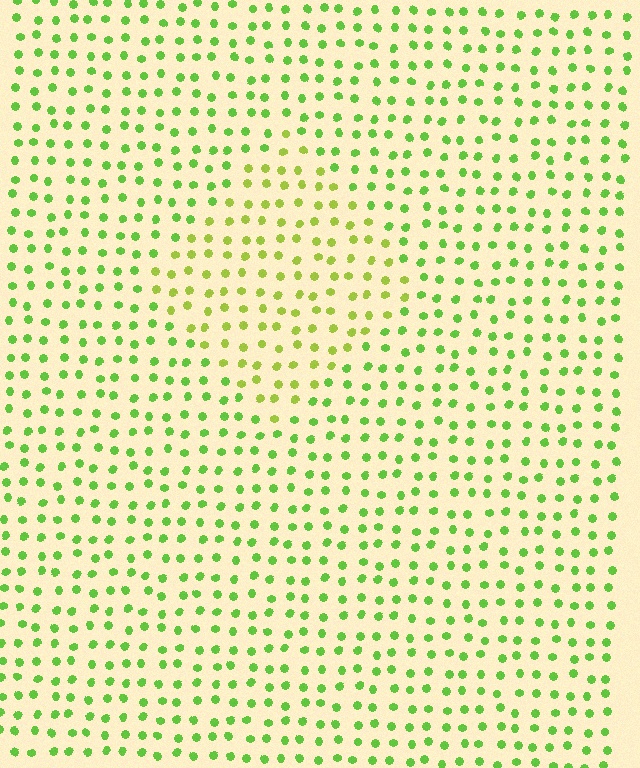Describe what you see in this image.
The image is filled with small lime elements in a uniform arrangement. A diamond-shaped region is visible where the elements are tinted to a slightly different hue, forming a subtle color boundary.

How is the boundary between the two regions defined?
The boundary is defined purely by a slight shift in hue (about 27 degrees). Spacing, size, and orientation are identical on both sides.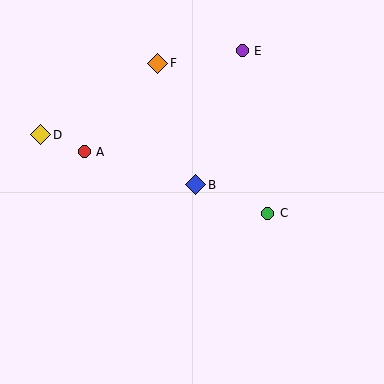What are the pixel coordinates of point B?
Point B is at (196, 185).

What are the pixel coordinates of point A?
Point A is at (84, 152).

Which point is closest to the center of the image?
Point B at (196, 185) is closest to the center.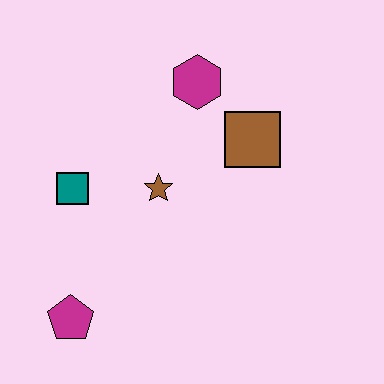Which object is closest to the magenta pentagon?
The teal square is closest to the magenta pentagon.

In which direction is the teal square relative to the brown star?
The teal square is to the left of the brown star.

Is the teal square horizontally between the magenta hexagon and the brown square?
No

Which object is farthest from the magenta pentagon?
The magenta hexagon is farthest from the magenta pentagon.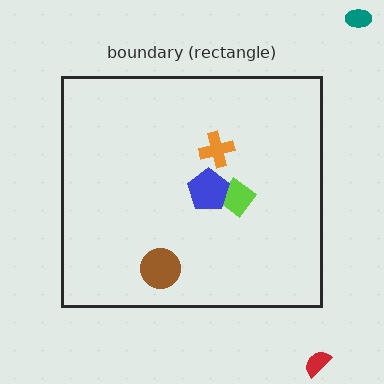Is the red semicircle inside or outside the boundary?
Outside.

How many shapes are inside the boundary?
4 inside, 2 outside.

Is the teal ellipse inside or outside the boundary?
Outside.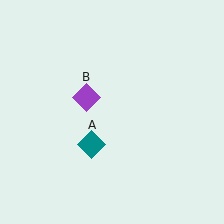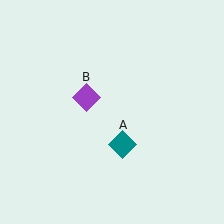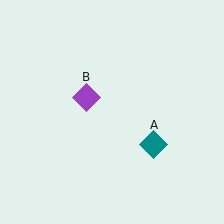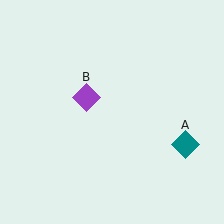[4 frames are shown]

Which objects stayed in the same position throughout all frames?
Purple diamond (object B) remained stationary.